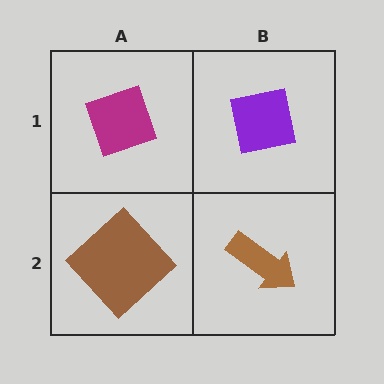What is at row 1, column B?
A purple square.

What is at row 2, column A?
A brown diamond.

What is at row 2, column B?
A brown arrow.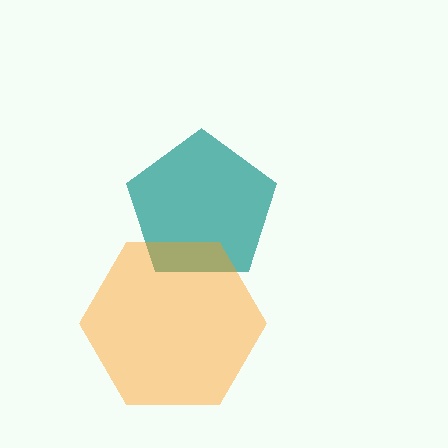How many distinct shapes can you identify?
There are 2 distinct shapes: a teal pentagon, an orange hexagon.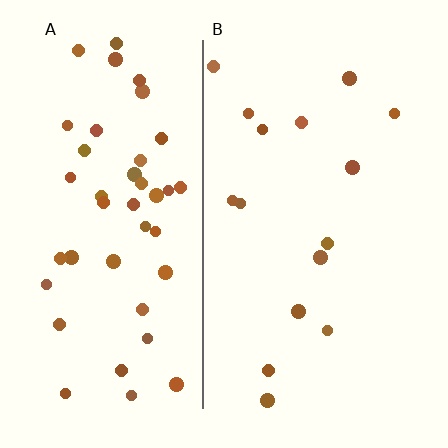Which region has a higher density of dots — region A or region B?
A (the left).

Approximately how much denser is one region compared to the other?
Approximately 2.8× — region A over region B.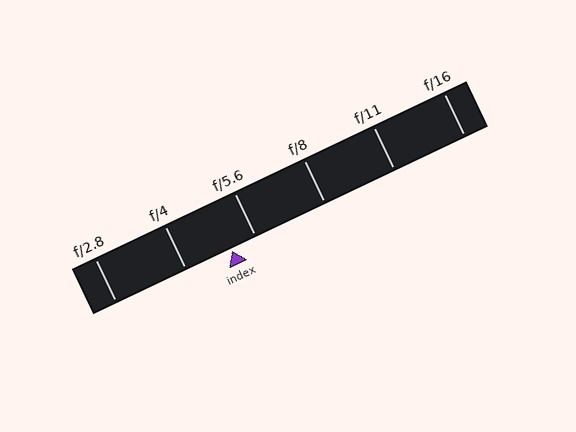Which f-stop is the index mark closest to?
The index mark is closest to f/5.6.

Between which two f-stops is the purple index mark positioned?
The index mark is between f/4 and f/5.6.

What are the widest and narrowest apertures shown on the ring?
The widest aperture shown is f/2.8 and the narrowest is f/16.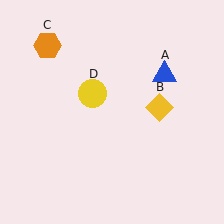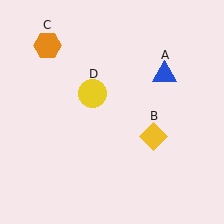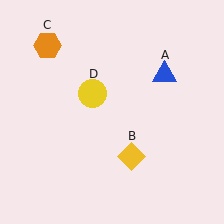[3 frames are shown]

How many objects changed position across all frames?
1 object changed position: yellow diamond (object B).